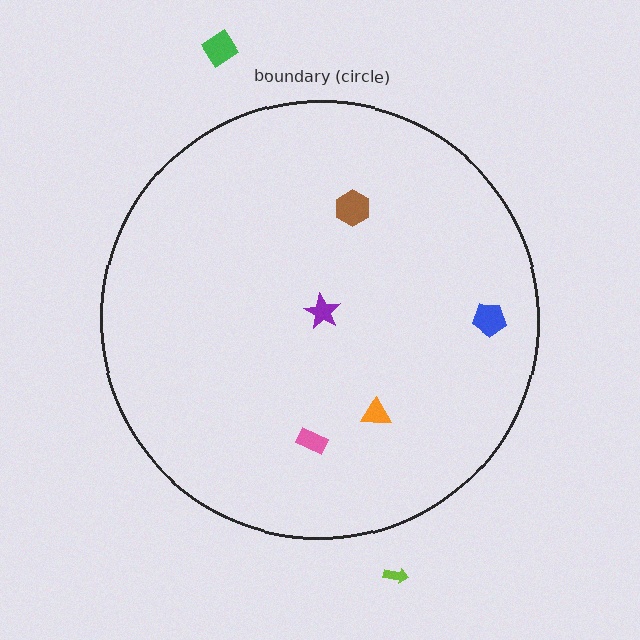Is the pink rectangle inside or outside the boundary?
Inside.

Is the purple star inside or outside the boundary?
Inside.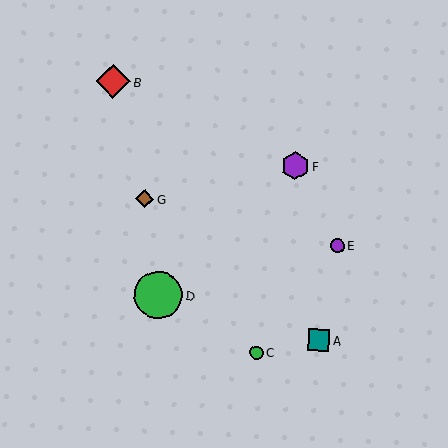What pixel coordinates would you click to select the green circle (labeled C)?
Click at (256, 353) to select the green circle C.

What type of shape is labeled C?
Shape C is a green circle.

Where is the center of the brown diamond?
The center of the brown diamond is at (145, 199).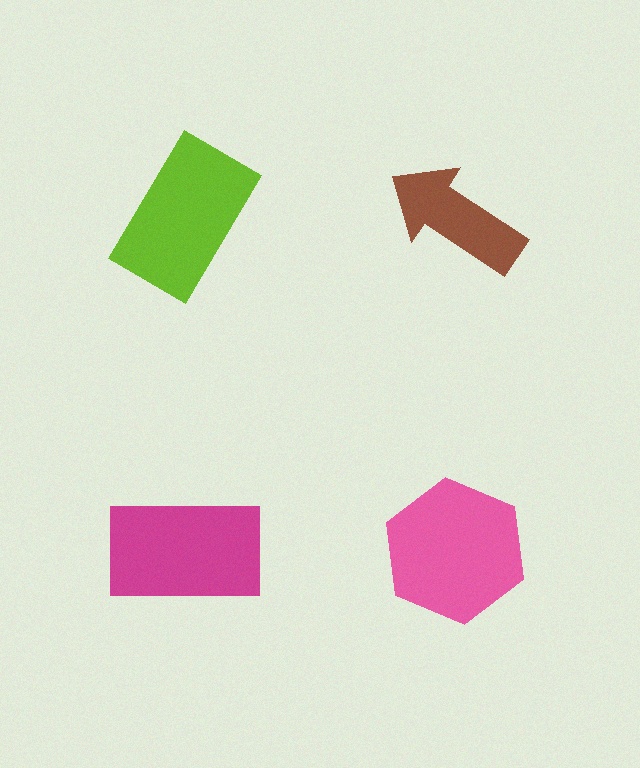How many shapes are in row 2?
2 shapes.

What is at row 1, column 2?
A brown arrow.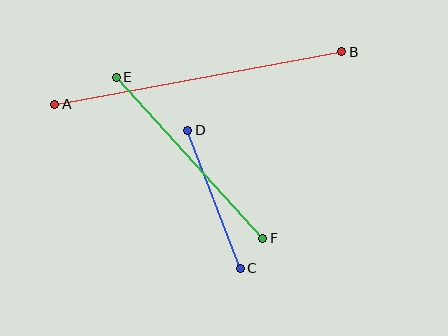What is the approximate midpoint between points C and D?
The midpoint is at approximately (214, 199) pixels.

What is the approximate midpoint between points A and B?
The midpoint is at approximately (198, 78) pixels.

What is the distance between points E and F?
The distance is approximately 218 pixels.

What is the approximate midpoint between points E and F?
The midpoint is at approximately (190, 158) pixels.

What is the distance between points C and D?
The distance is approximately 148 pixels.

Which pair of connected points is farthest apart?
Points A and B are farthest apart.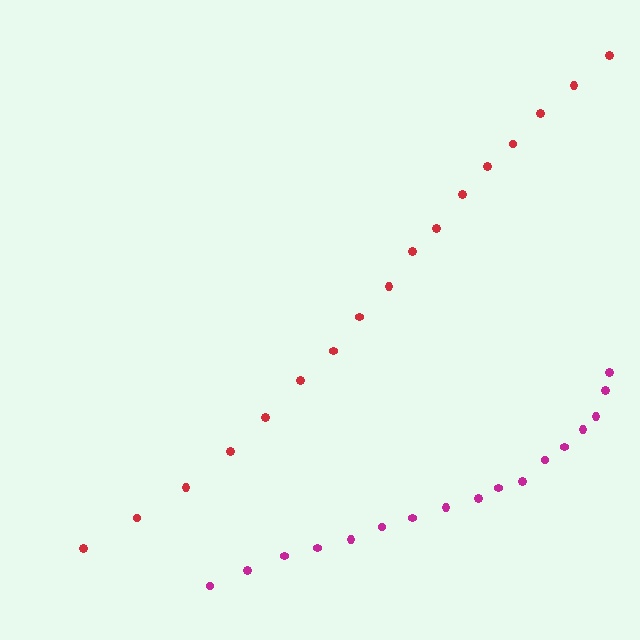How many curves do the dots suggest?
There are 2 distinct paths.